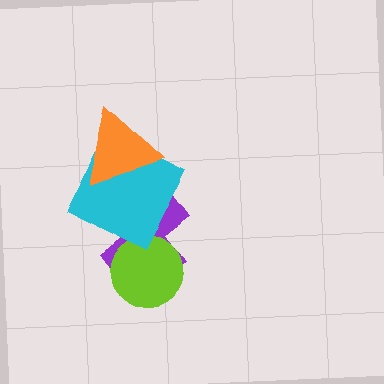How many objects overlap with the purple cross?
2 objects overlap with the purple cross.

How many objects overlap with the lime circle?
1 object overlaps with the lime circle.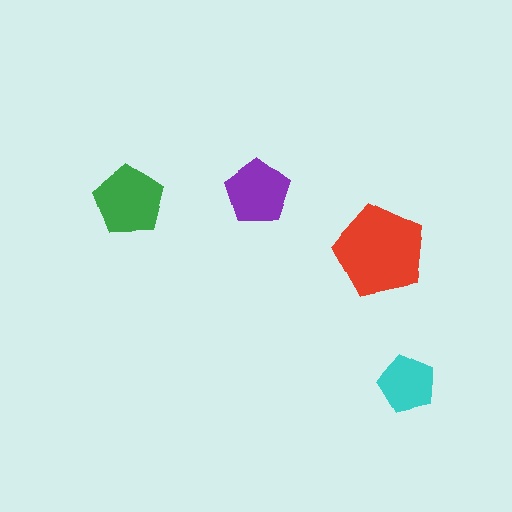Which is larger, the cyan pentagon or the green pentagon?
The green one.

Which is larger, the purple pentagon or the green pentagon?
The green one.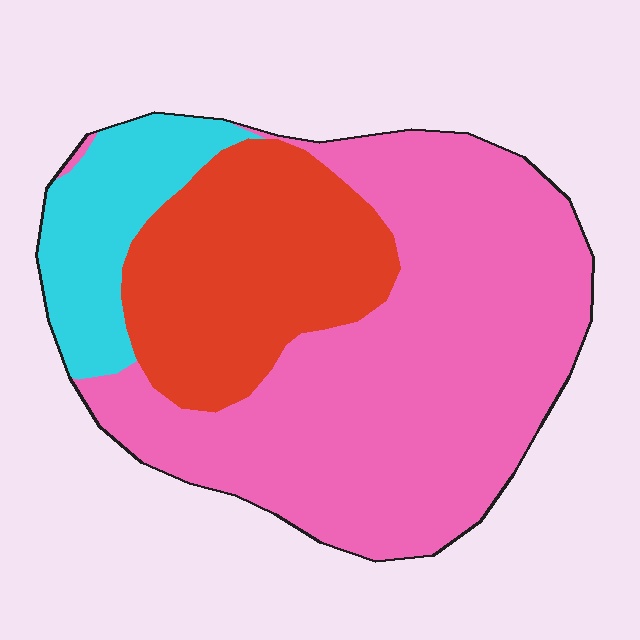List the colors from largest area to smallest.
From largest to smallest: pink, red, cyan.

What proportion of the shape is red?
Red takes up about one quarter (1/4) of the shape.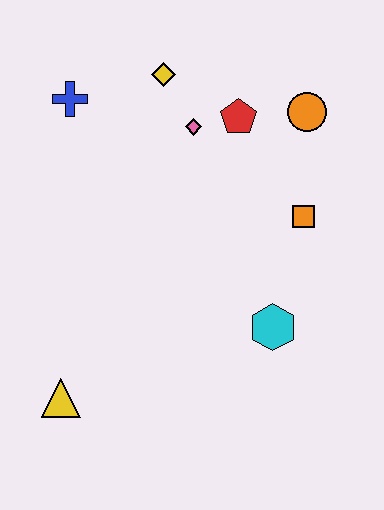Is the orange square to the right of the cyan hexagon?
Yes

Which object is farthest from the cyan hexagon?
The blue cross is farthest from the cyan hexagon.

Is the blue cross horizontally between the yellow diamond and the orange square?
No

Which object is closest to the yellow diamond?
The pink diamond is closest to the yellow diamond.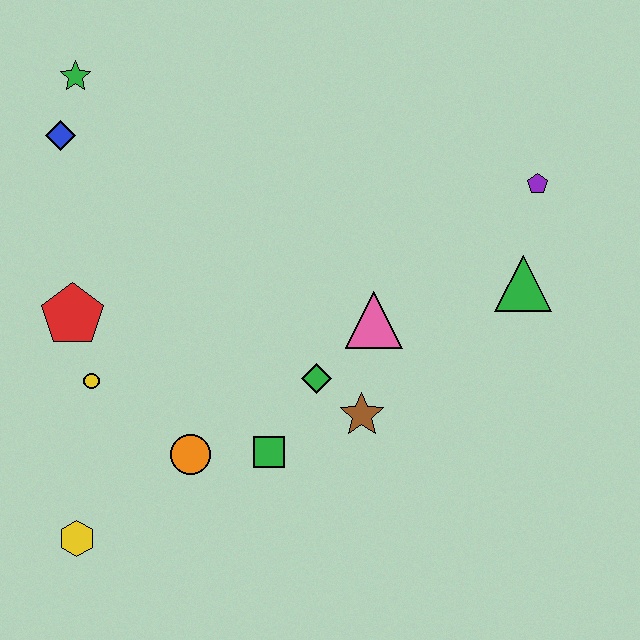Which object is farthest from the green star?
The green triangle is farthest from the green star.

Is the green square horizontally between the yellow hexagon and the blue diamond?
No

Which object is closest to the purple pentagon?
The green triangle is closest to the purple pentagon.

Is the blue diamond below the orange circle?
No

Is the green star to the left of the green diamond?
Yes